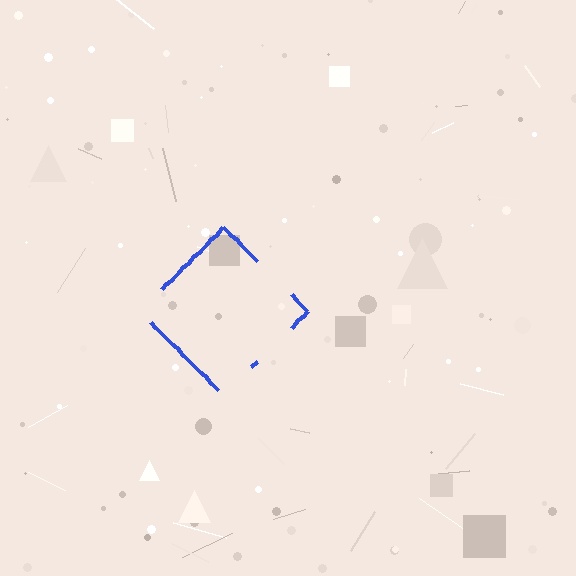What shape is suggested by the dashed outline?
The dashed outline suggests a diamond.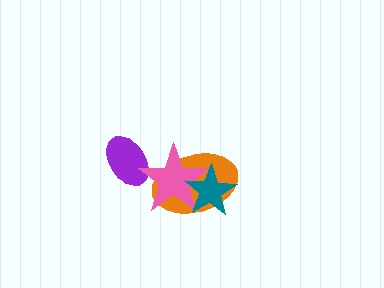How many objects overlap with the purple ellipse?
1 object overlaps with the purple ellipse.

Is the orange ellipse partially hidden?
Yes, it is partially covered by another shape.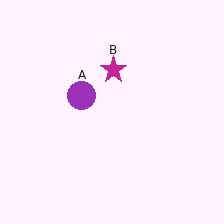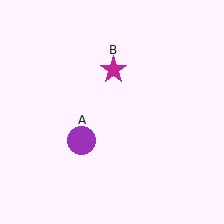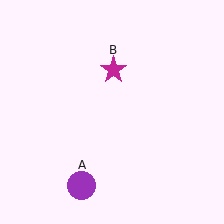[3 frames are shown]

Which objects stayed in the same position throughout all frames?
Magenta star (object B) remained stationary.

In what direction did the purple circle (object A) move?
The purple circle (object A) moved down.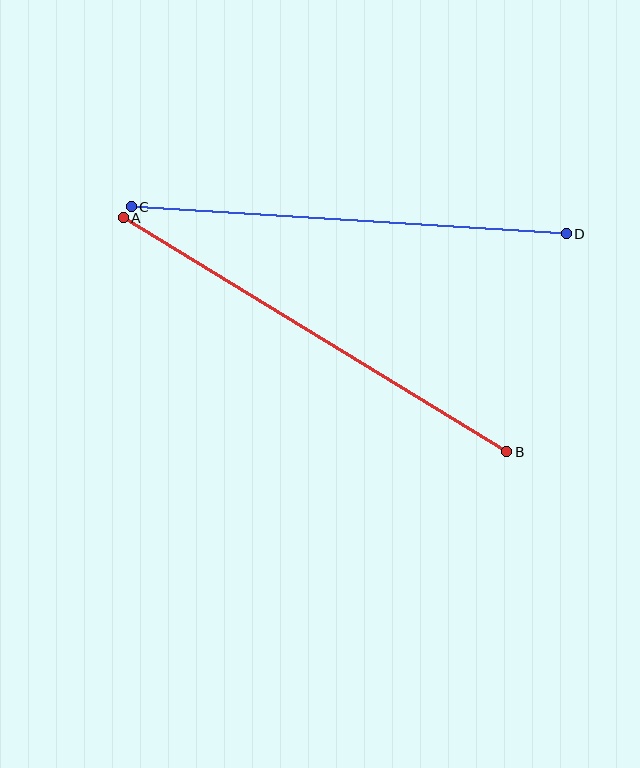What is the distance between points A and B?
The distance is approximately 449 pixels.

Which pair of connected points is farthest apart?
Points A and B are farthest apart.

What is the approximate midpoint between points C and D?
The midpoint is at approximately (349, 220) pixels.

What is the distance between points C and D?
The distance is approximately 436 pixels.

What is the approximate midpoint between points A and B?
The midpoint is at approximately (315, 335) pixels.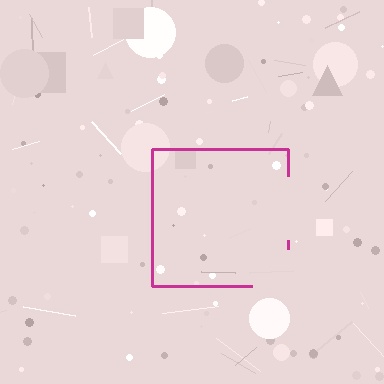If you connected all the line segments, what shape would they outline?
They would outline a square.